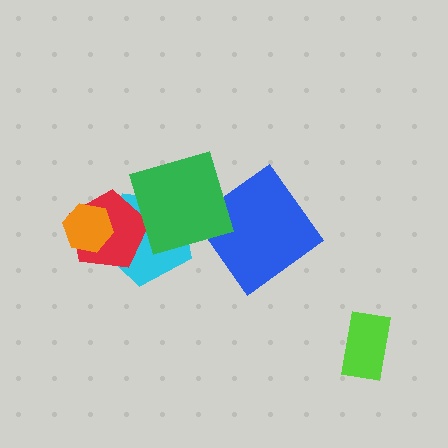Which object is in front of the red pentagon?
The orange hexagon is in front of the red pentagon.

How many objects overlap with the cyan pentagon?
3 objects overlap with the cyan pentagon.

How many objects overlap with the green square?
1 object overlaps with the green square.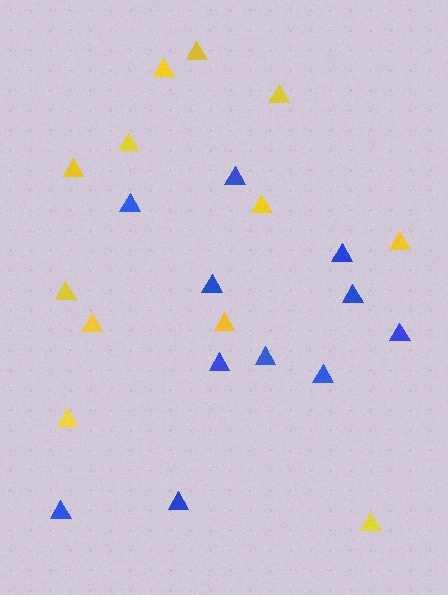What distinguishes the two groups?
There are 2 groups: one group of yellow triangles (12) and one group of blue triangles (11).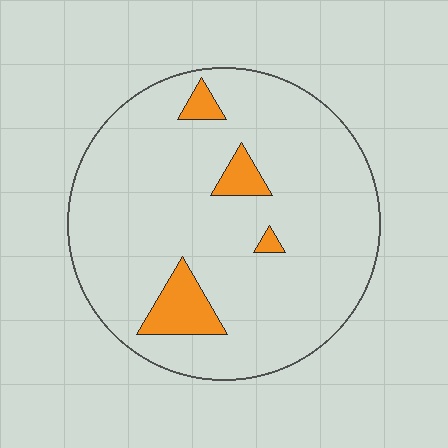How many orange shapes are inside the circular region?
4.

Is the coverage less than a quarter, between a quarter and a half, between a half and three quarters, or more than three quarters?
Less than a quarter.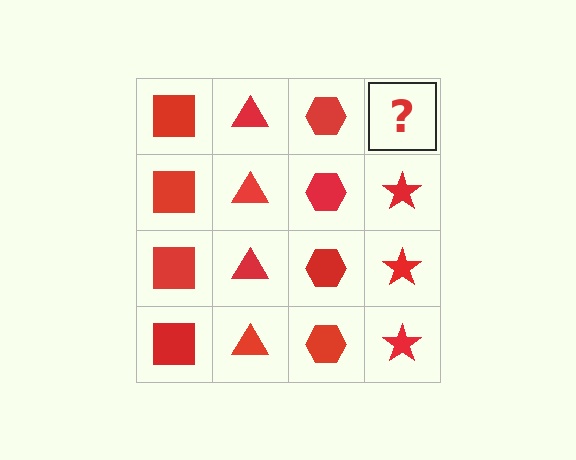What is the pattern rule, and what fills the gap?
The rule is that each column has a consistent shape. The gap should be filled with a red star.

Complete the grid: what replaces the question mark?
The question mark should be replaced with a red star.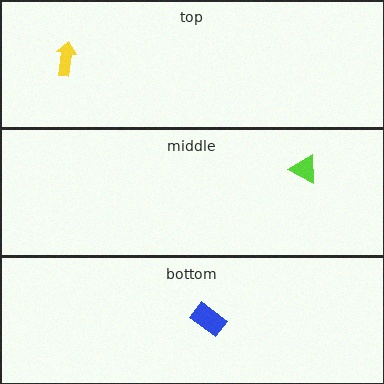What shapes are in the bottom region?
The blue rectangle.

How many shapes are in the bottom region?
1.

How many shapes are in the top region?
1.